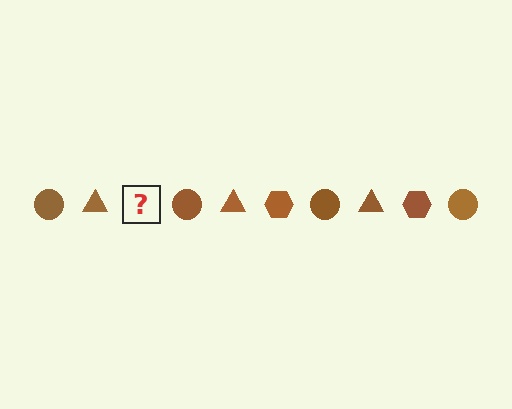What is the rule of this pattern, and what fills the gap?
The rule is that the pattern cycles through circle, triangle, hexagon shapes in brown. The gap should be filled with a brown hexagon.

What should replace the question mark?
The question mark should be replaced with a brown hexagon.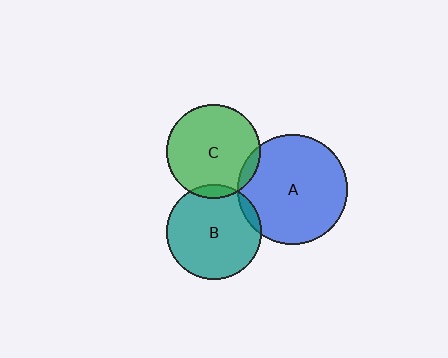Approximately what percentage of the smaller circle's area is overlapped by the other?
Approximately 5%.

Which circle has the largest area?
Circle A (blue).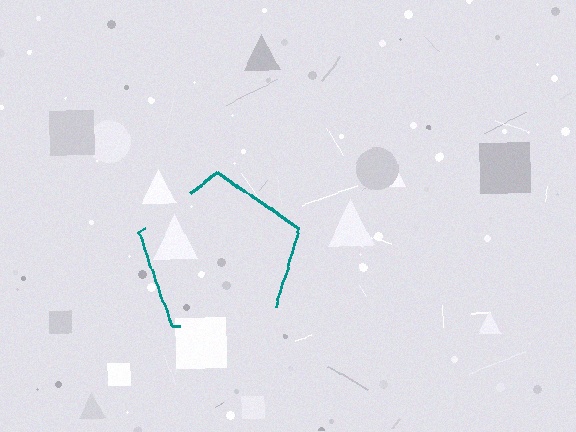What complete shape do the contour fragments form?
The contour fragments form a pentagon.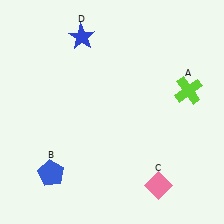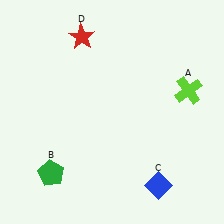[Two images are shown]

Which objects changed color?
B changed from blue to green. C changed from pink to blue. D changed from blue to red.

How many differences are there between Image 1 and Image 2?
There are 3 differences between the two images.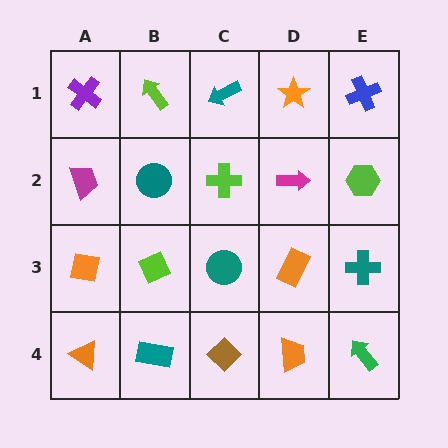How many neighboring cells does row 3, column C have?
4.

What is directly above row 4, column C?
A teal circle.